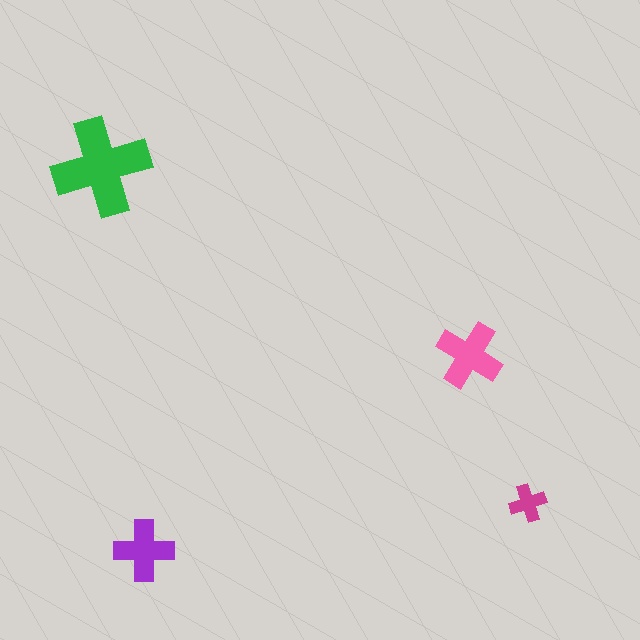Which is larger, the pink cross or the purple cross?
The pink one.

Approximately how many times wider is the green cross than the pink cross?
About 1.5 times wider.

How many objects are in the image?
There are 4 objects in the image.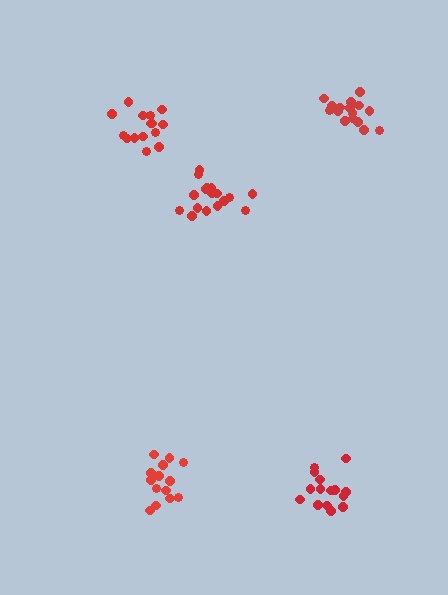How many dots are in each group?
Group 1: 15 dots, Group 2: 14 dots, Group 3: 15 dots, Group 4: 16 dots, Group 5: 18 dots (78 total).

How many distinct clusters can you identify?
There are 5 distinct clusters.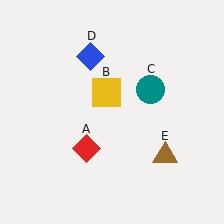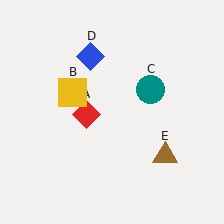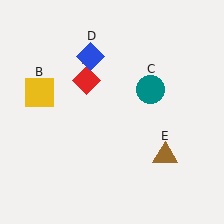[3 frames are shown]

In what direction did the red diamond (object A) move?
The red diamond (object A) moved up.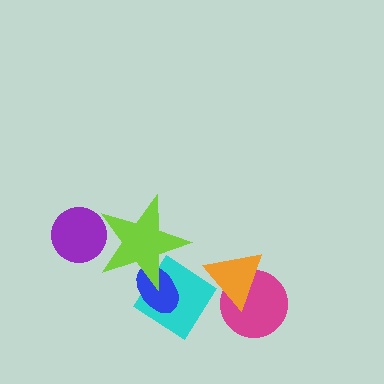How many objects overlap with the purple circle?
1 object overlaps with the purple circle.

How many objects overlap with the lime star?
3 objects overlap with the lime star.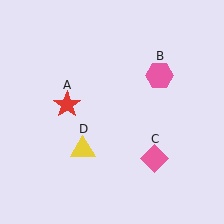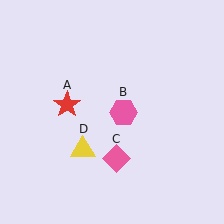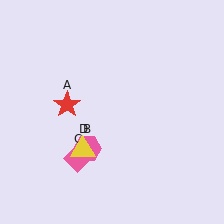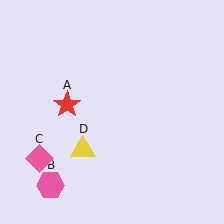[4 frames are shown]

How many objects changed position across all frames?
2 objects changed position: pink hexagon (object B), pink diamond (object C).